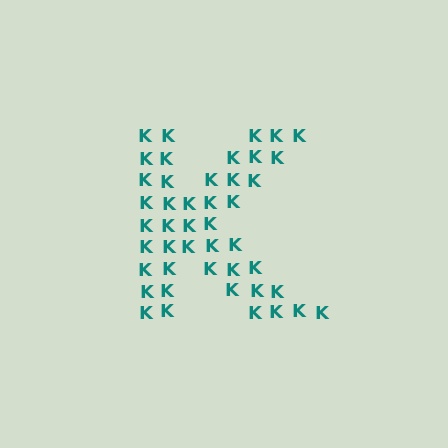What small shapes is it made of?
It is made of small letter K's.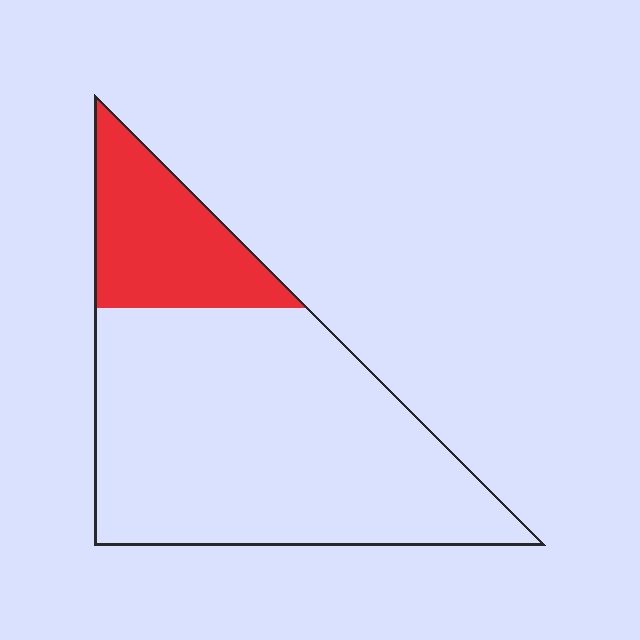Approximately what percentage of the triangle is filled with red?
Approximately 20%.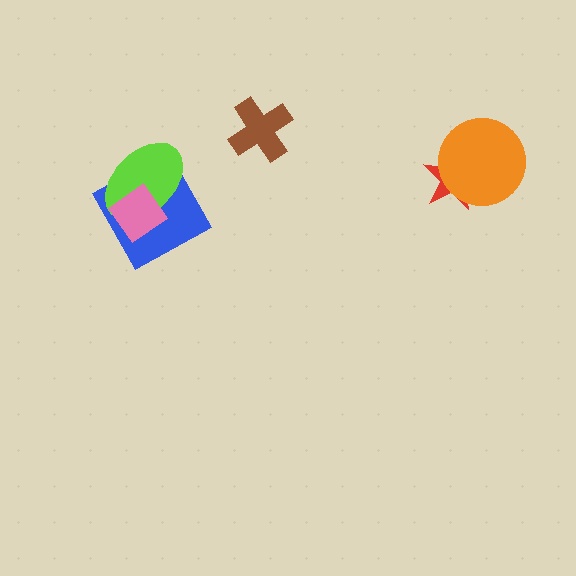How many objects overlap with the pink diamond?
2 objects overlap with the pink diamond.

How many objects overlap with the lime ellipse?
2 objects overlap with the lime ellipse.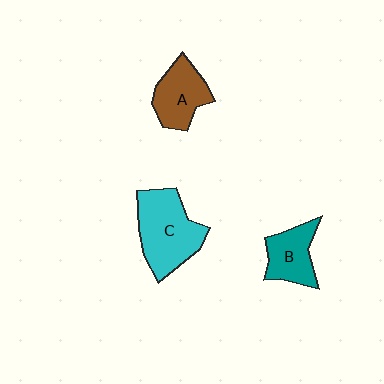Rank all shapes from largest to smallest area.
From largest to smallest: C (cyan), A (brown), B (teal).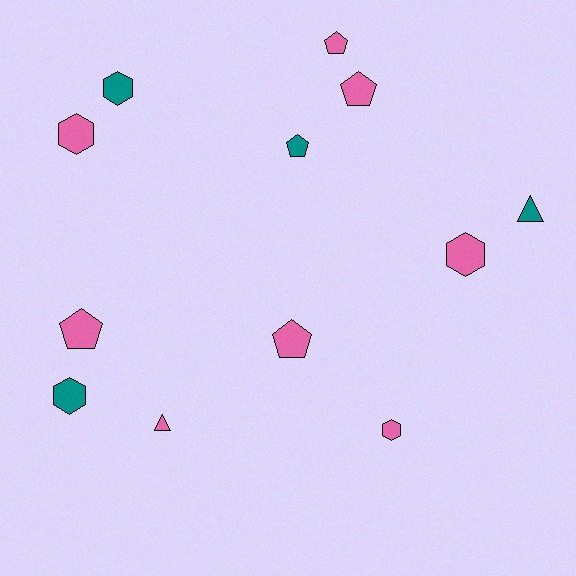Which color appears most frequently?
Pink, with 8 objects.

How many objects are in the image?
There are 12 objects.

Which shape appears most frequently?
Hexagon, with 5 objects.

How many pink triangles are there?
There is 1 pink triangle.